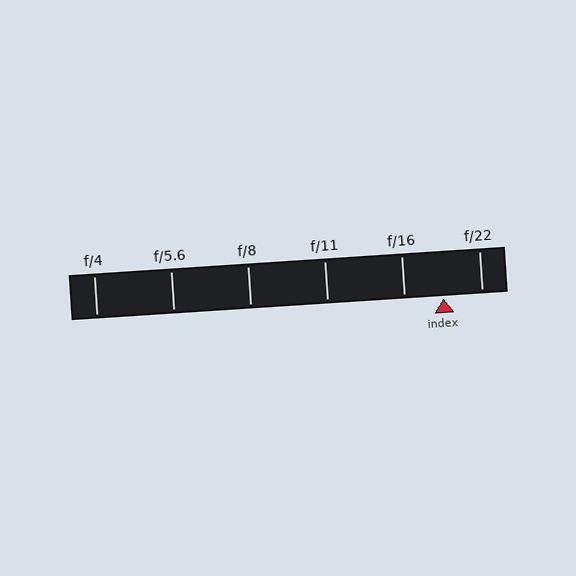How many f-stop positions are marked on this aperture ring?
There are 6 f-stop positions marked.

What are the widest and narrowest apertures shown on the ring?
The widest aperture shown is f/4 and the narrowest is f/22.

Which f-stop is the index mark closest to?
The index mark is closest to f/22.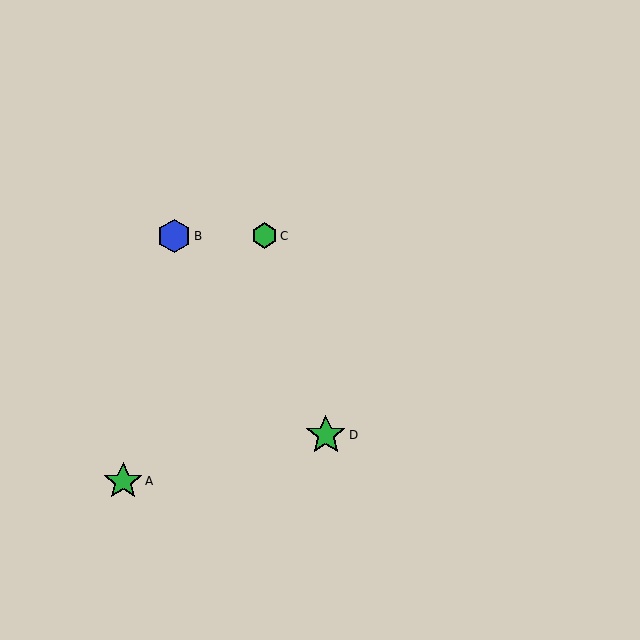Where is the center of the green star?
The center of the green star is at (326, 435).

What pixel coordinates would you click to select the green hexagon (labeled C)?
Click at (265, 236) to select the green hexagon C.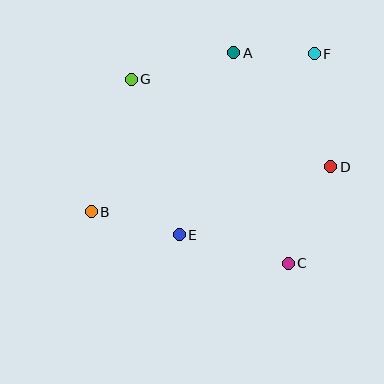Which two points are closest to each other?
Points A and F are closest to each other.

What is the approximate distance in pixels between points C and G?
The distance between C and G is approximately 242 pixels.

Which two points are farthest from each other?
Points B and F are farthest from each other.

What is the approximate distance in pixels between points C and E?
The distance between C and E is approximately 113 pixels.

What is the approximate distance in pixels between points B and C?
The distance between B and C is approximately 204 pixels.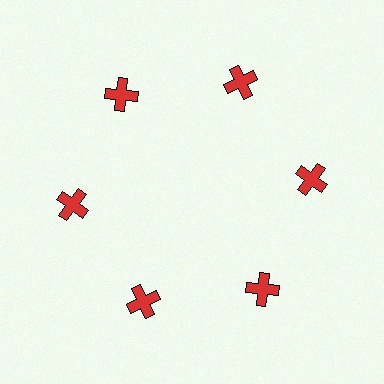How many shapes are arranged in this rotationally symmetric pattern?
There are 6 shapes, arranged in 6 groups of 1.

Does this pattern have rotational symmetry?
Yes, this pattern has 6-fold rotational symmetry. It looks the same after rotating 60 degrees around the center.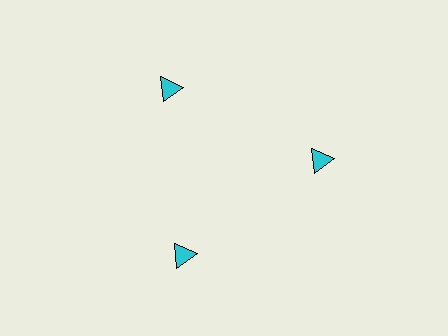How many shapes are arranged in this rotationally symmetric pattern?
There are 3 shapes, arranged in 3 groups of 1.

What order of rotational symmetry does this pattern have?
This pattern has 3-fold rotational symmetry.